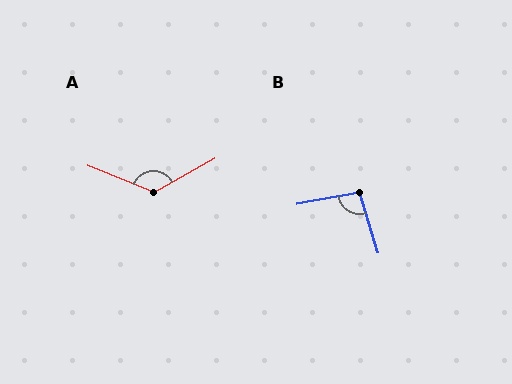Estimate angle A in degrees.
Approximately 129 degrees.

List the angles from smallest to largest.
B (96°), A (129°).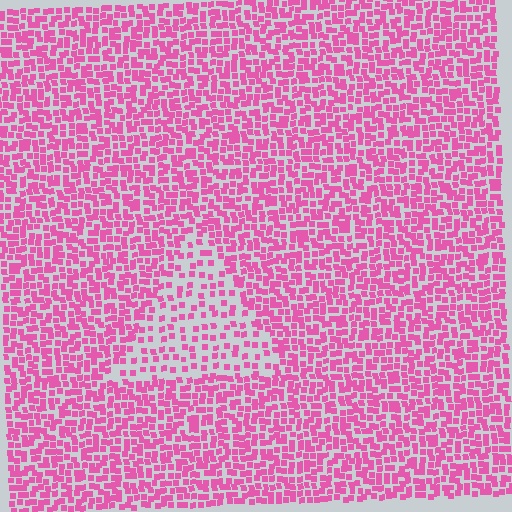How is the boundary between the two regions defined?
The boundary is defined by a change in element density (approximately 2.0x ratio). All elements are the same color, size, and shape.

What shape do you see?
I see a triangle.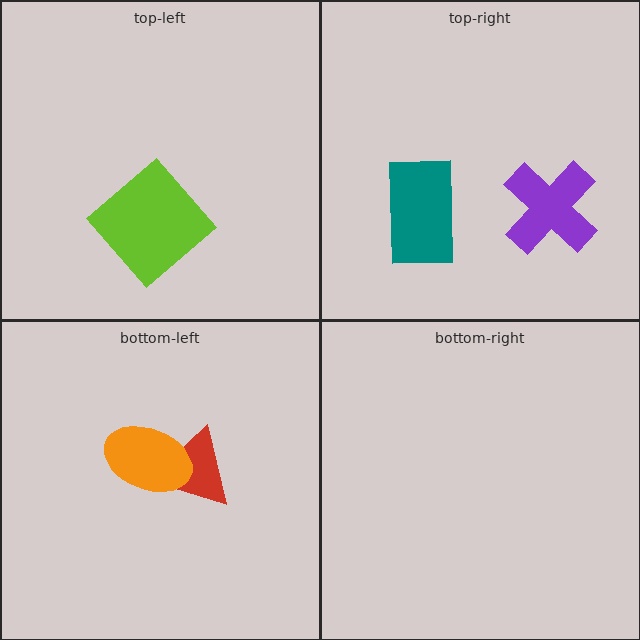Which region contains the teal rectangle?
The top-right region.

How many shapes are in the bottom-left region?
2.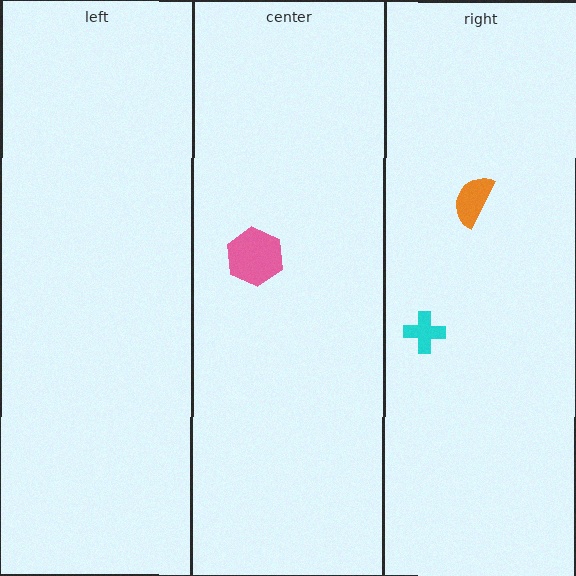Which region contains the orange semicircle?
The right region.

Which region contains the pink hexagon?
The center region.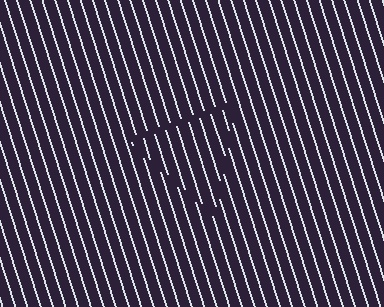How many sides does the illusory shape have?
3 sides — the line-ends trace a triangle.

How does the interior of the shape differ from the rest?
The interior of the shape contains the same grating, shifted by half a period — the contour is defined by the phase discontinuity where line-ends from the inner and outer gratings abut.